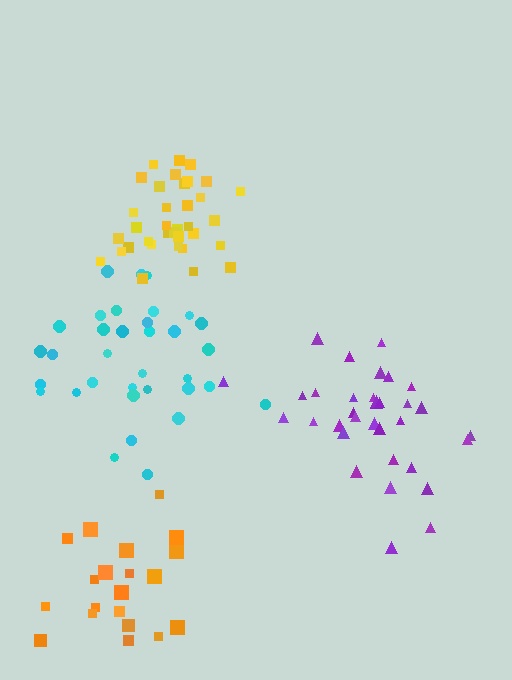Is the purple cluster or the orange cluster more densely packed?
Purple.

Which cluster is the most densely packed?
Yellow.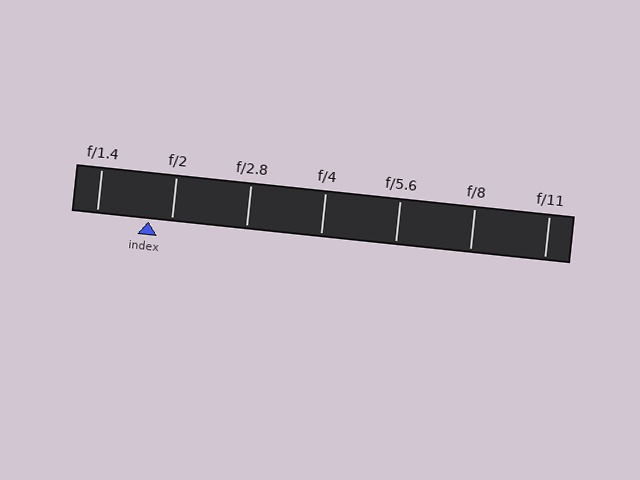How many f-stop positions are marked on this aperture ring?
There are 7 f-stop positions marked.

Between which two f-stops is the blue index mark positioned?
The index mark is between f/1.4 and f/2.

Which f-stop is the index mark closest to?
The index mark is closest to f/2.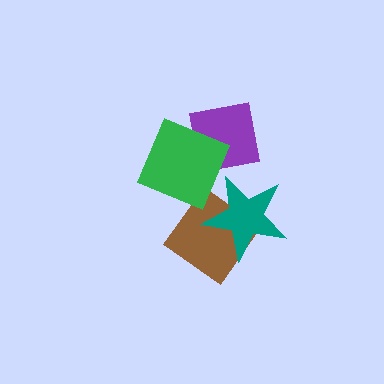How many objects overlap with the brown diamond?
2 objects overlap with the brown diamond.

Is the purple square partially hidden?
Yes, it is partially covered by another shape.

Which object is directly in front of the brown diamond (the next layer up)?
The teal star is directly in front of the brown diamond.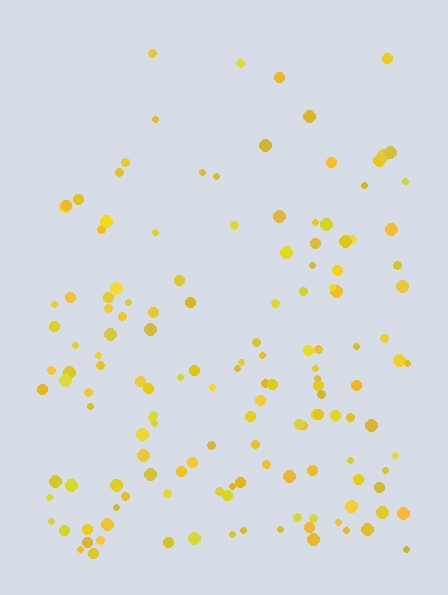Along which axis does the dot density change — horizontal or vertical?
Vertical.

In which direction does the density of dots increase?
From top to bottom, with the bottom side densest.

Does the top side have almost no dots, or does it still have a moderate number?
Still a moderate number, just noticeably fewer than the bottom.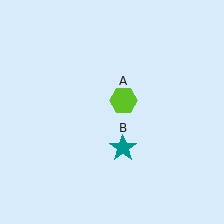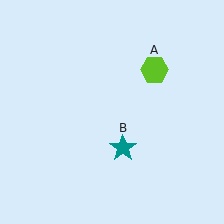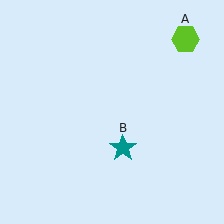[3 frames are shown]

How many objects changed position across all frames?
1 object changed position: lime hexagon (object A).